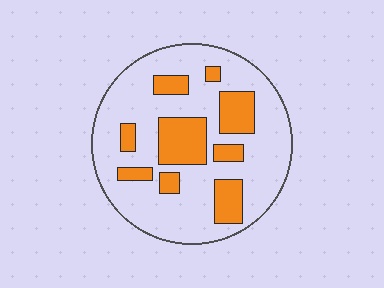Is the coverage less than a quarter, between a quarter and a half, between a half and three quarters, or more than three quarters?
Between a quarter and a half.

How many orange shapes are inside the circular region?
9.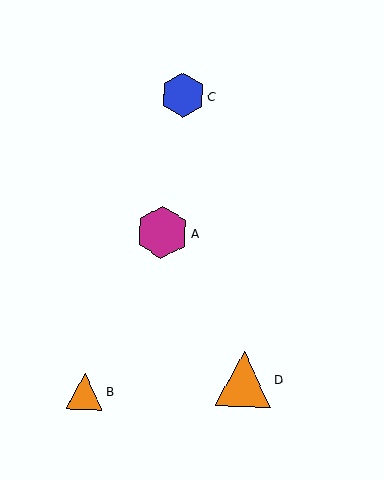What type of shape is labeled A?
Shape A is a magenta hexagon.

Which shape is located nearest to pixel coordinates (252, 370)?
The orange triangle (labeled D) at (243, 379) is nearest to that location.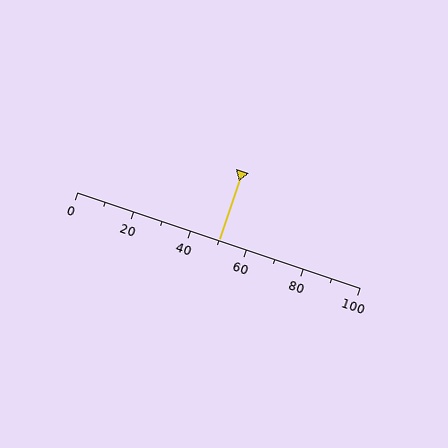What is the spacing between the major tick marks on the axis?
The major ticks are spaced 20 apart.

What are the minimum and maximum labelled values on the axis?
The axis runs from 0 to 100.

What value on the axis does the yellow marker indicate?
The marker indicates approximately 50.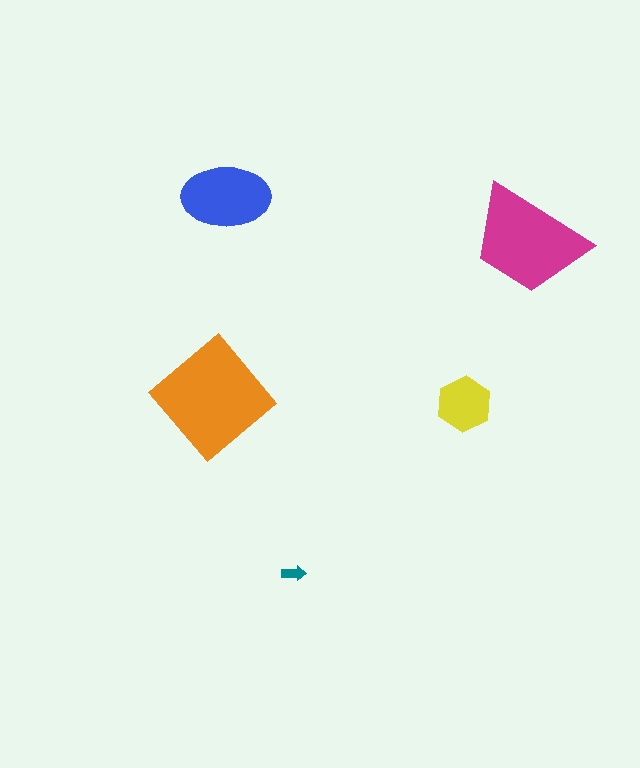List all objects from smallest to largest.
The teal arrow, the yellow hexagon, the blue ellipse, the magenta trapezoid, the orange diamond.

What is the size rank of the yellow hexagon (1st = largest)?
4th.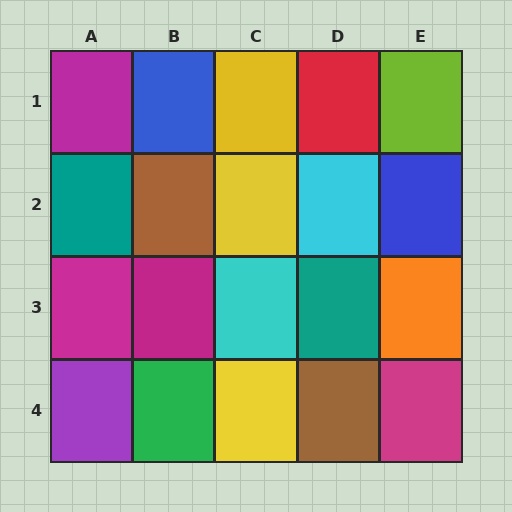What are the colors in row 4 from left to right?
Purple, green, yellow, brown, magenta.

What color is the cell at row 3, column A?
Magenta.